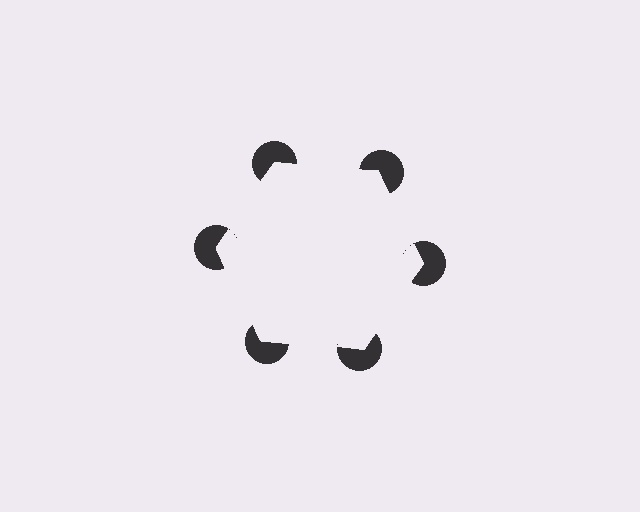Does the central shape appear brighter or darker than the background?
It typically appears slightly brighter than the background, even though no actual brightness change is drawn.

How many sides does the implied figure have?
6 sides.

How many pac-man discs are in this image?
There are 6 — one at each vertex of the illusory hexagon.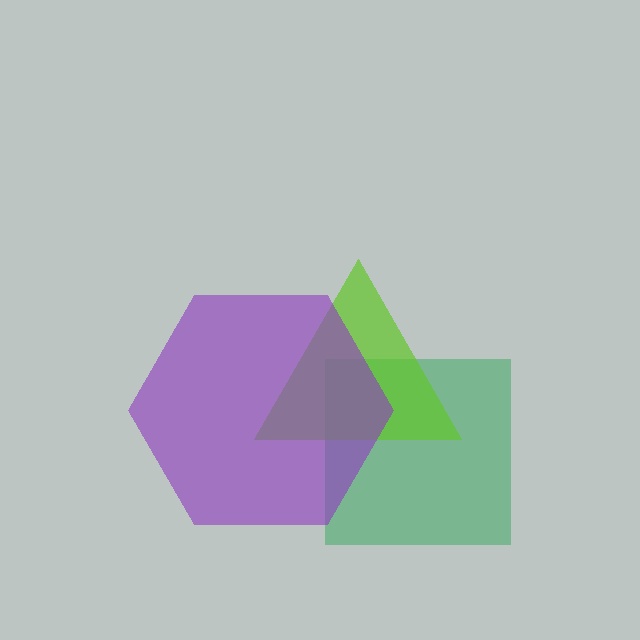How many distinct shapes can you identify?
There are 3 distinct shapes: a green square, a lime triangle, a purple hexagon.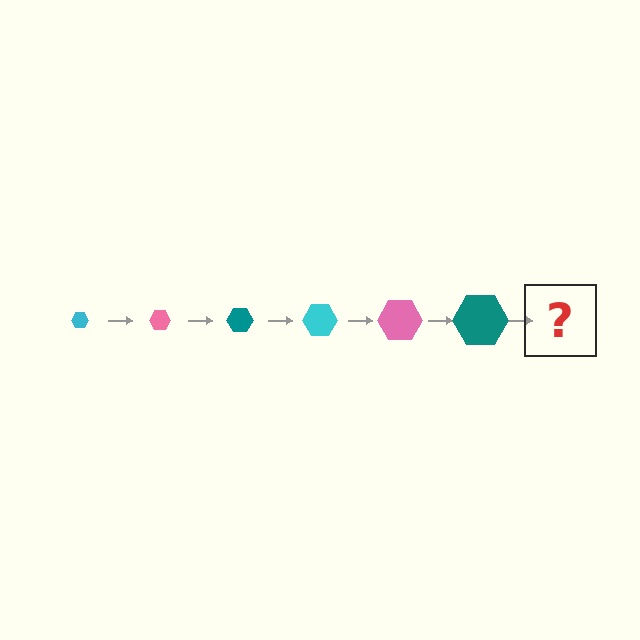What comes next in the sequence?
The next element should be a cyan hexagon, larger than the previous one.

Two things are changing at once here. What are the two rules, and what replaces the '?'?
The two rules are that the hexagon grows larger each step and the color cycles through cyan, pink, and teal. The '?' should be a cyan hexagon, larger than the previous one.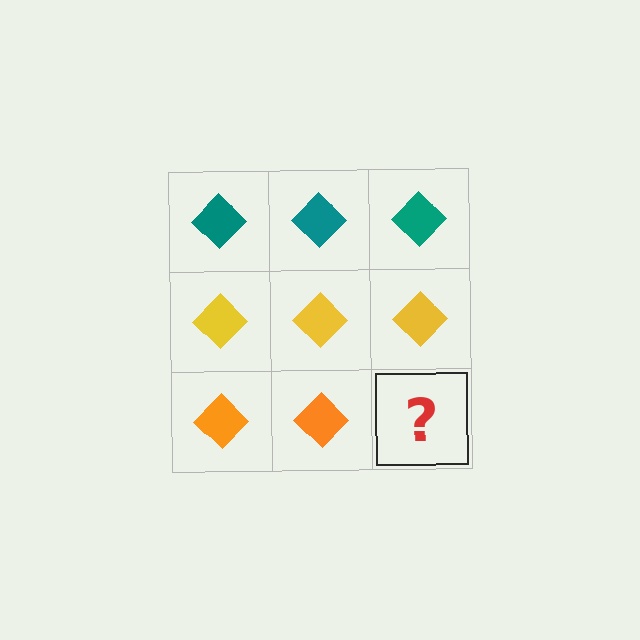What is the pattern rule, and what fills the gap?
The rule is that each row has a consistent color. The gap should be filled with an orange diamond.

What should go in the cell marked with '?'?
The missing cell should contain an orange diamond.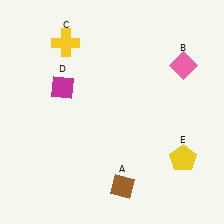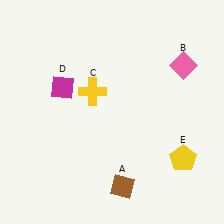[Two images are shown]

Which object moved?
The yellow cross (C) moved down.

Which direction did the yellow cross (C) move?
The yellow cross (C) moved down.